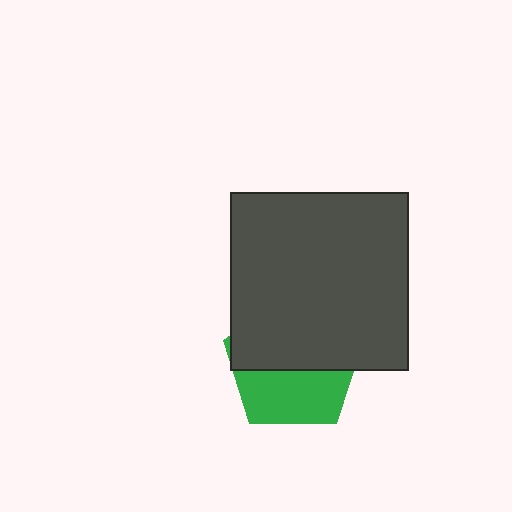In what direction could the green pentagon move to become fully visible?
The green pentagon could move down. That would shift it out from behind the dark gray square entirely.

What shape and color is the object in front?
The object in front is a dark gray square.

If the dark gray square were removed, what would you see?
You would see the complete green pentagon.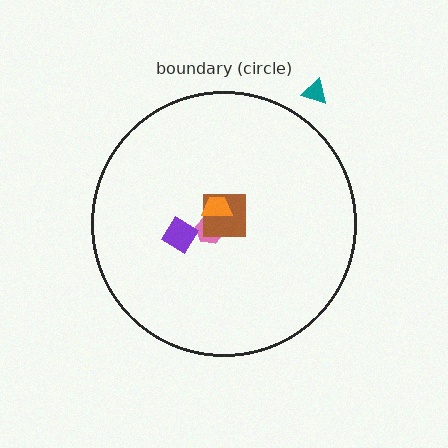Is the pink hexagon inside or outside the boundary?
Inside.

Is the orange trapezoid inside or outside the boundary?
Inside.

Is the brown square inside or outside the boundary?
Inside.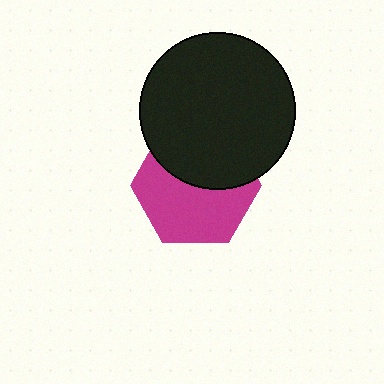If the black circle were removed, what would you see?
You would see the complete magenta hexagon.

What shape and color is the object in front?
The object in front is a black circle.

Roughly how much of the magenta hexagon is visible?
About half of it is visible (roughly 57%).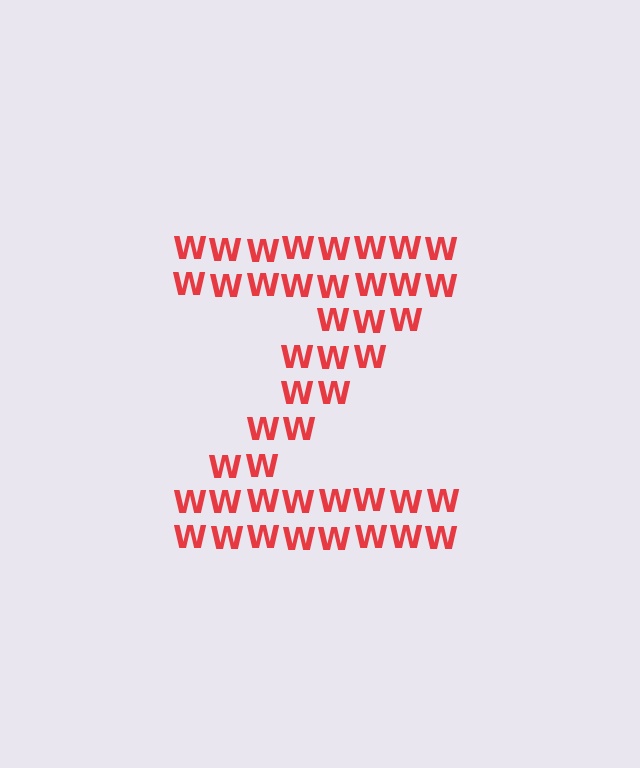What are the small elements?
The small elements are letter W's.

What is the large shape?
The large shape is the letter Z.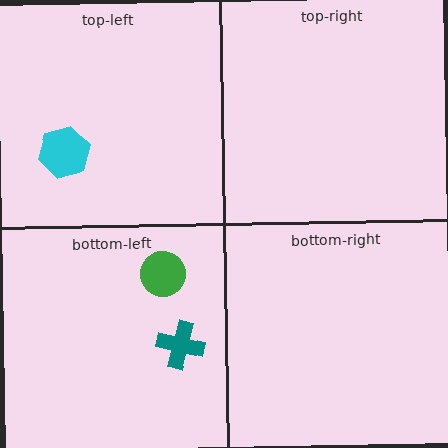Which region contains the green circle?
The bottom-left region.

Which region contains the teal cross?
The bottom-left region.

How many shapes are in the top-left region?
1.